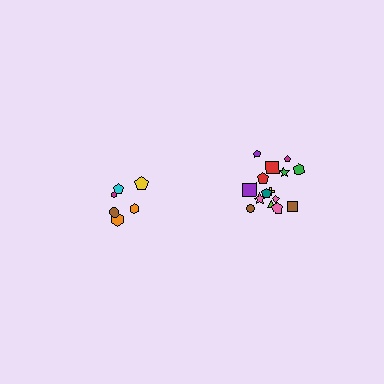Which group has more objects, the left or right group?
The right group.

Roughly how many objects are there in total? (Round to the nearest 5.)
Roughly 25 objects in total.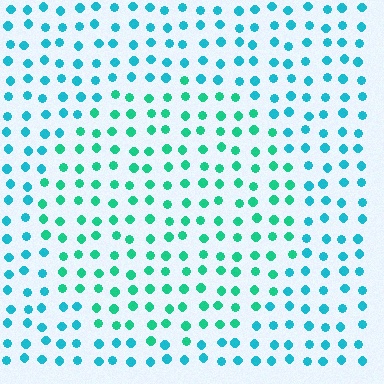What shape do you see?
I see a circle.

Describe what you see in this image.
The image is filled with small cyan elements in a uniform arrangement. A circle-shaped region is visible where the elements are tinted to a slightly different hue, forming a subtle color boundary.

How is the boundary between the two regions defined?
The boundary is defined purely by a slight shift in hue (about 29 degrees). Spacing, size, and orientation are identical on both sides.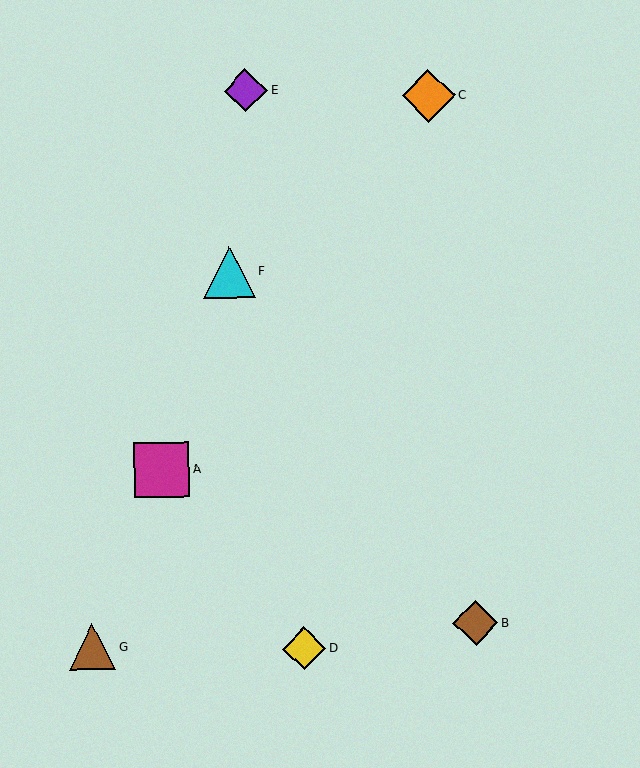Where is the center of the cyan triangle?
The center of the cyan triangle is at (229, 272).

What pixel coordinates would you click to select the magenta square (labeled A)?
Click at (162, 469) to select the magenta square A.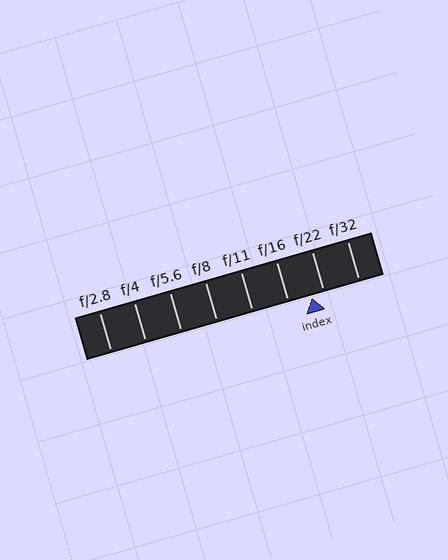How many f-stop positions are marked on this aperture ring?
There are 8 f-stop positions marked.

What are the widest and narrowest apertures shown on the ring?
The widest aperture shown is f/2.8 and the narrowest is f/32.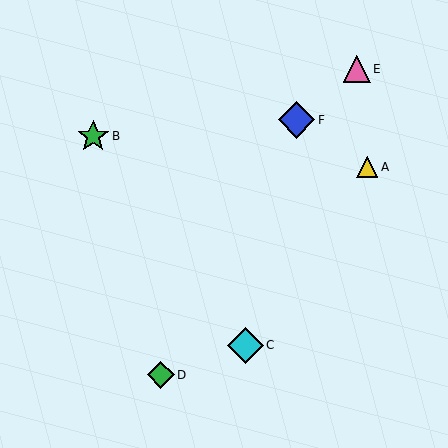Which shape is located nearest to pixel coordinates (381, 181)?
The yellow triangle (labeled A) at (367, 167) is nearest to that location.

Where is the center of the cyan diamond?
The center of the cyan diamond is at (245, 345).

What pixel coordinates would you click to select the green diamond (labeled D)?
Click at (161, 375) to select the green diamond D.